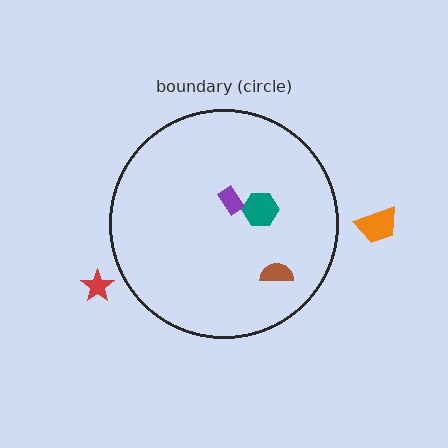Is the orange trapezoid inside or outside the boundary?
Outside.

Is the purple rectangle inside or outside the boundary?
Inside.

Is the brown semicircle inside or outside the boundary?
Inside.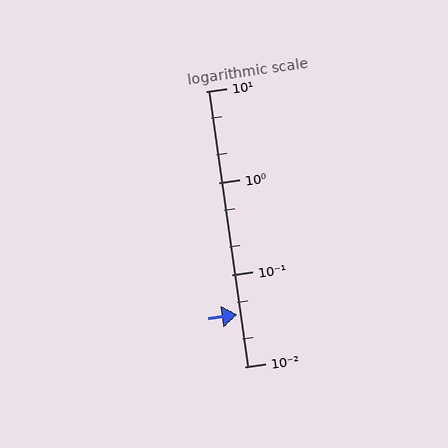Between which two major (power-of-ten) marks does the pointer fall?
The pointer is between 0.01 and 0.1.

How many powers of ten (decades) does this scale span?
The scale spans 3 decades, from 0.01 to 10.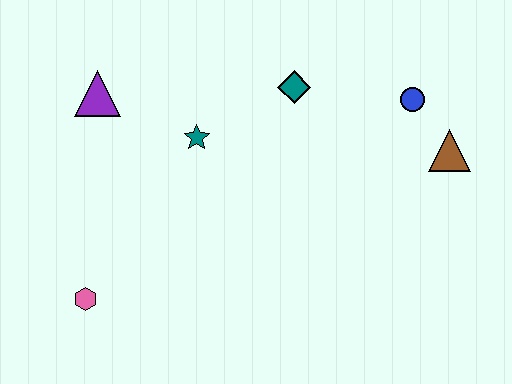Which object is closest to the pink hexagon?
The teal star is closest to the pink hexagon.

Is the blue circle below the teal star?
No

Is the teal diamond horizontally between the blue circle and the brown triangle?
No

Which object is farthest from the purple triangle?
The brown triangle is farthest from the purple triangle.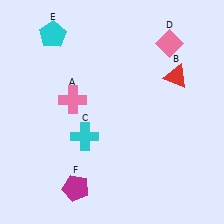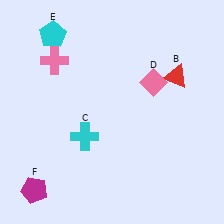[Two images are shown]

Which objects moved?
The objects that moved are: the pink cross (A), the pink diamond (D), the magenta pentagon (F).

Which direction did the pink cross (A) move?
The pink cross (A) moved up.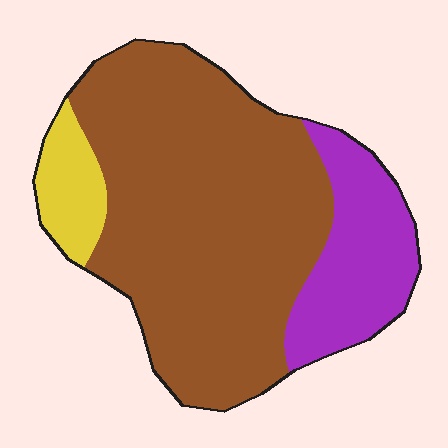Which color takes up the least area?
Yellow, at roughly 10%.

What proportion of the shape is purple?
Purple covers about 20% of the shape.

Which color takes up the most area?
Brown, at roughly 70%.